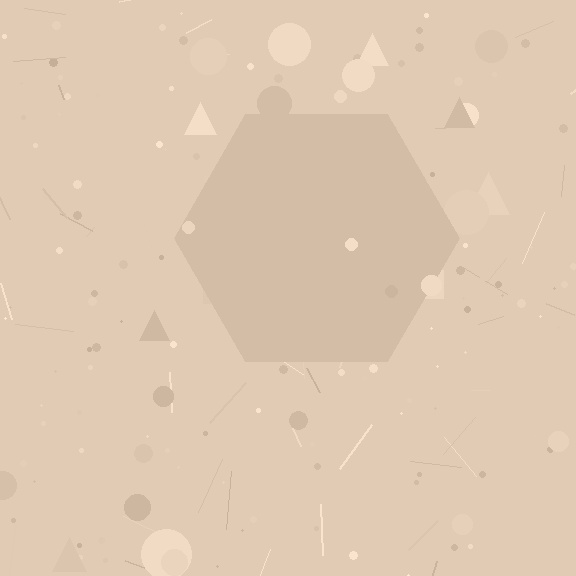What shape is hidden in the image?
A hexagon is hidden in the image.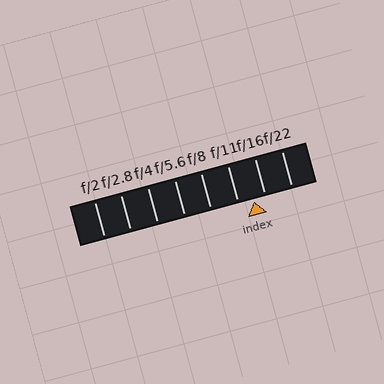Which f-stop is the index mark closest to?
The index mark is closest to f/16.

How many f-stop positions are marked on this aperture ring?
There are 8 f-stop positions marked.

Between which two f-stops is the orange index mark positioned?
The index mark is between f/11 and f/16.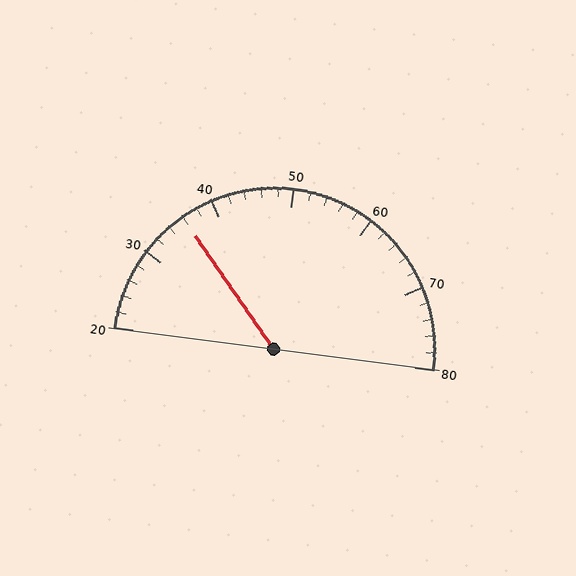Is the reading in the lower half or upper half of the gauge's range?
The reading is in the lower half of the range (20 to 80).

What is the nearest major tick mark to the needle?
The nearest major tick mark is 40.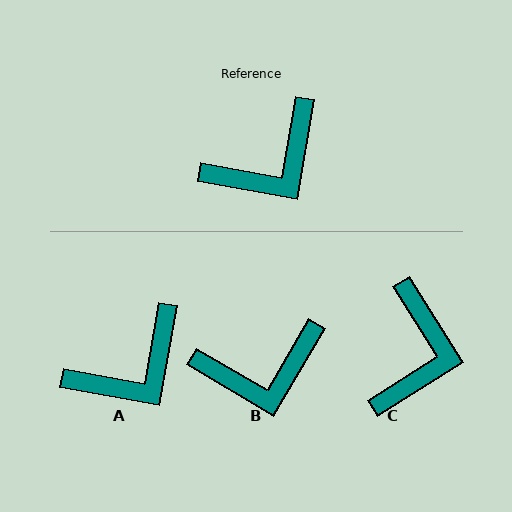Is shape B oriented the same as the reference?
No, it is off by about 21 degrees.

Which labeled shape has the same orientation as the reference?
A.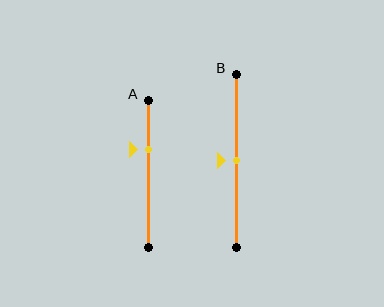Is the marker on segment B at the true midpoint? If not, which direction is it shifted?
Yes, the marker on segment B is at the true midpoint.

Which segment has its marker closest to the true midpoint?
Segment B has its marker closest to the true midpoint.